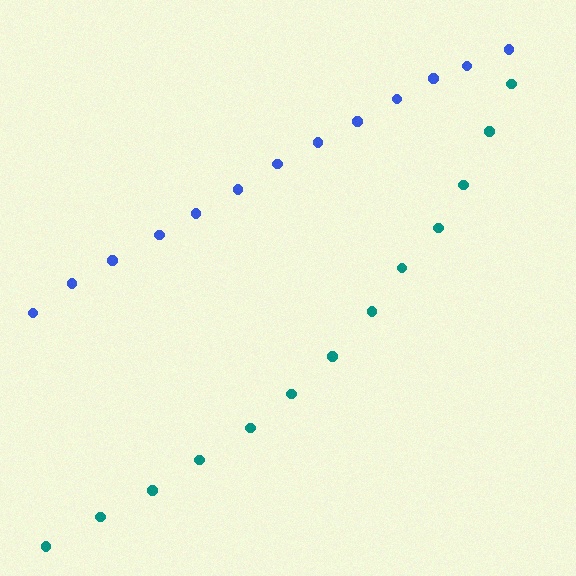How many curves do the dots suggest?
There are 2 distinct paths.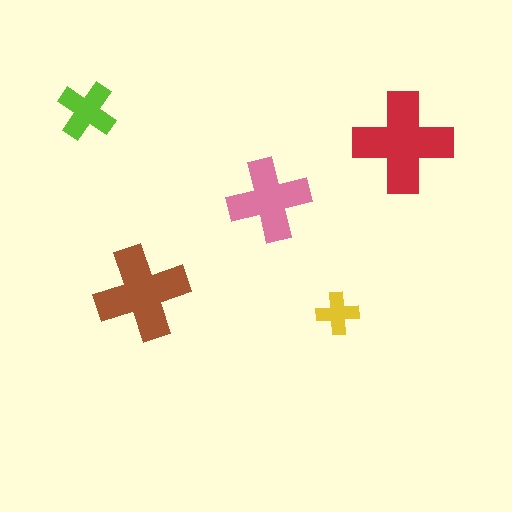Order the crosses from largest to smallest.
the red one, the brown one, the pink one, the lime one, the yellow one.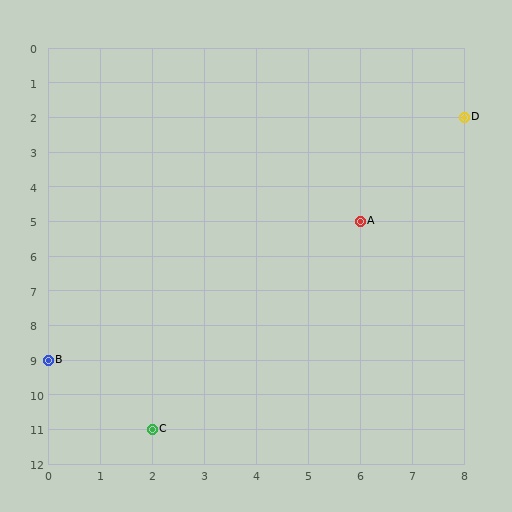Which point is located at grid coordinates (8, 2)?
Point D is at (8, 2).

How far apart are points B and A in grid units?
Points B and A are 6 columns and 4 rows apart (about 7.2 grid units diagonally).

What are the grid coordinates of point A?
Point A is at grid coordinates (6, 5).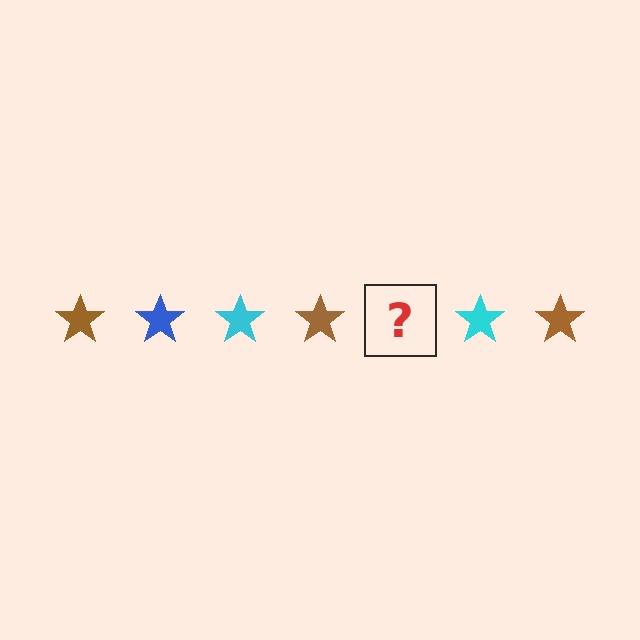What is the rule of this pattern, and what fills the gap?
The rule is that the pattern cycles through brown, blue, cyan stars. The gap should be filled with a blue star.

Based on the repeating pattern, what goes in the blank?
The blank should be a blue star.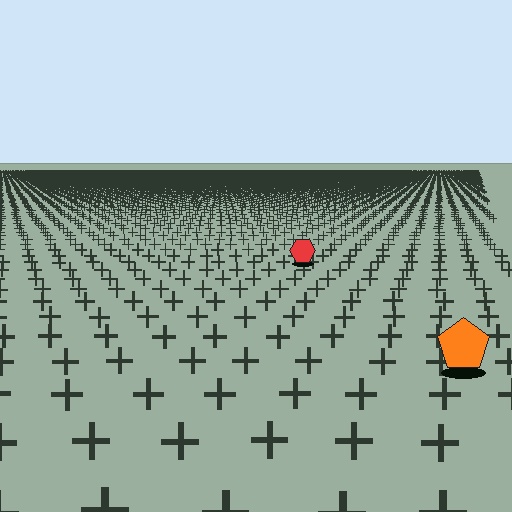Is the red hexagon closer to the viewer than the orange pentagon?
No. The orange pentagon is closer — you can tell from the texture gradient: the ground texture is coarser near it.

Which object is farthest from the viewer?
The red hexagon is farthest from the viewer. It appears smaller and the ground texture around it is denser.